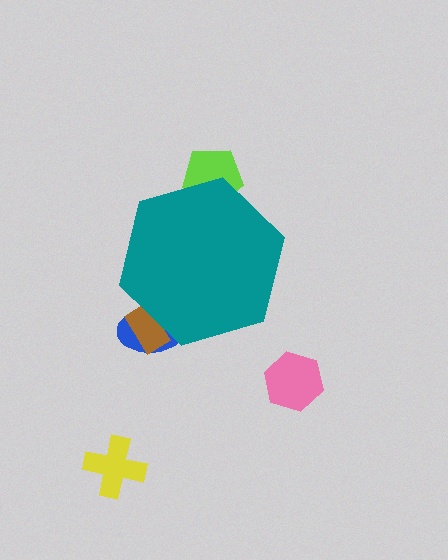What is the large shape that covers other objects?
A teal hexagon.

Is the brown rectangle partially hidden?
Yes, the brown rectangle is partially hidden behind the teal hexagon.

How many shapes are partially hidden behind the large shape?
3 shapes are partially hidden.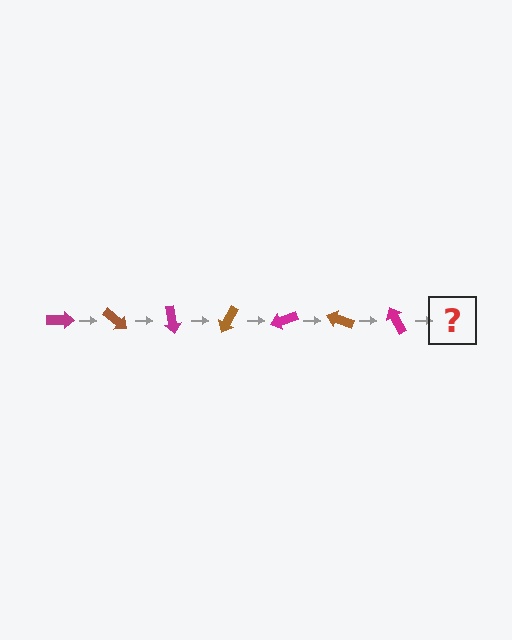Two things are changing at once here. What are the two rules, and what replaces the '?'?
The two rules are that it rotates 40 degrees each step and the color cycles through magenta and brown. The '?' should be a brown arrow, rotated 280 degrees from the start.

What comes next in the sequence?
The next element should be a brown arrow, rotated 280 degrees from the start.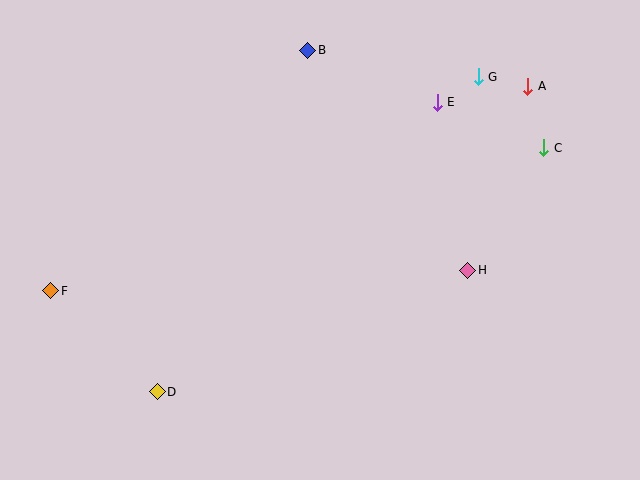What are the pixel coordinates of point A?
Point A is at (528, 86).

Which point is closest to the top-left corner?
Point F is closest to the top-left corner.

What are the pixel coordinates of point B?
Point B is at (308, 50).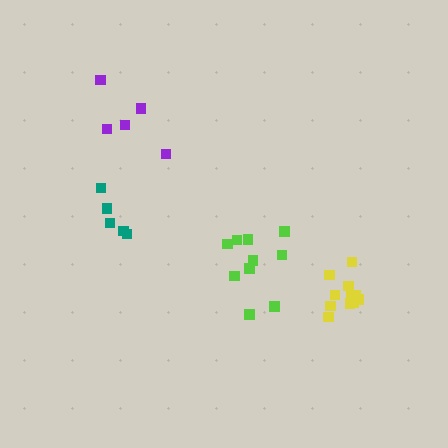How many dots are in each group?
Group 1: 10 dots, Group 2: 5 dots, Group 3: 5 dots, Group 4: 11 dots (31 total).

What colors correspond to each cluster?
The clusters are colored: lime, purple, teal, yellow.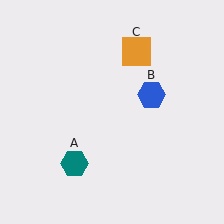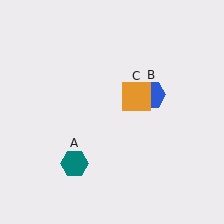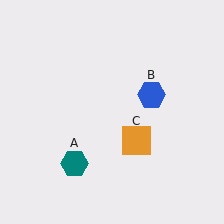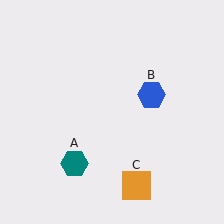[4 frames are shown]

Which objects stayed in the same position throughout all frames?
Teal hexagon (object A) and blue hexagon (object B) remained stationary.